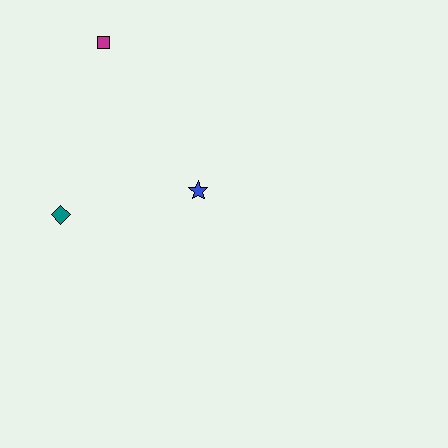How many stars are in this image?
There is 1 star.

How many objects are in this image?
There are 3 objects.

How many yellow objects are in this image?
There are no yellow objects.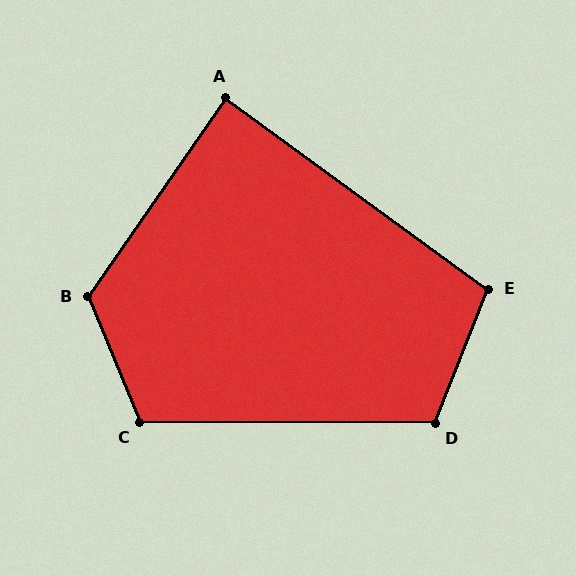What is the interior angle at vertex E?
Approximately 105 degrees (obtuse).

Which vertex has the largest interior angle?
B, at approximately 123 degrees.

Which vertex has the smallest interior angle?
A, at approximately 89 degrees.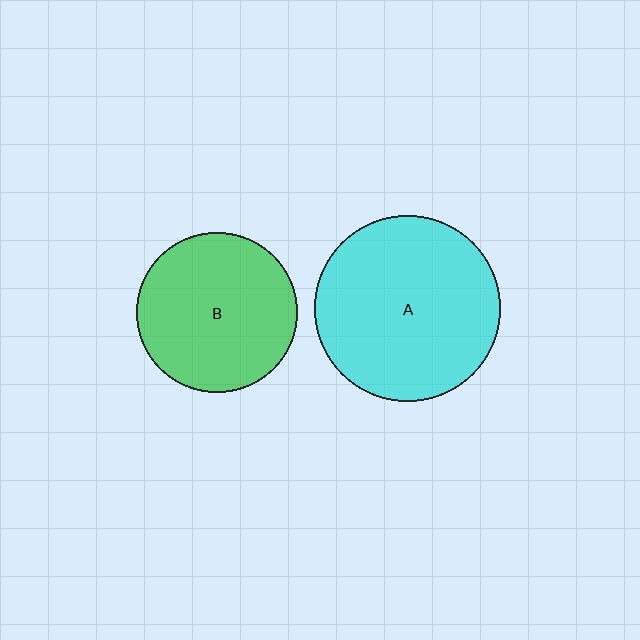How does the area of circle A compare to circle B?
Approximately 1.3 times.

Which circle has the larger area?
Circle A (cyan).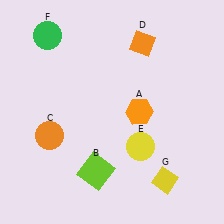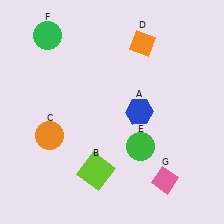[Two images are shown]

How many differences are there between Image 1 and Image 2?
There are 3 differences between the two images.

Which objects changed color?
A changed from orange to blue. E changed from yellow to green. G changed from yellow to pink.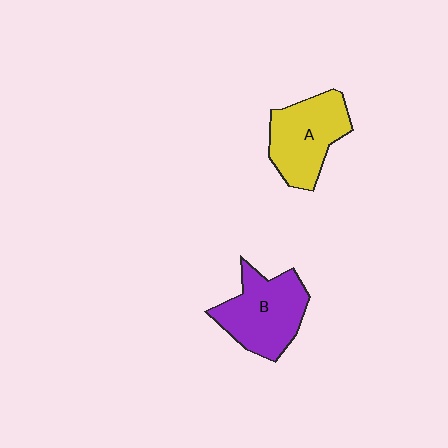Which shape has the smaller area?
Shape A (yellow).